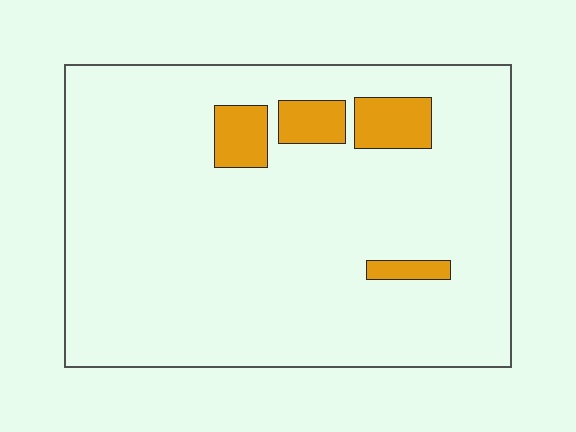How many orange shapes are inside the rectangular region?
4.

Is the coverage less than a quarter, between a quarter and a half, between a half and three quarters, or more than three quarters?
Less than a quarter.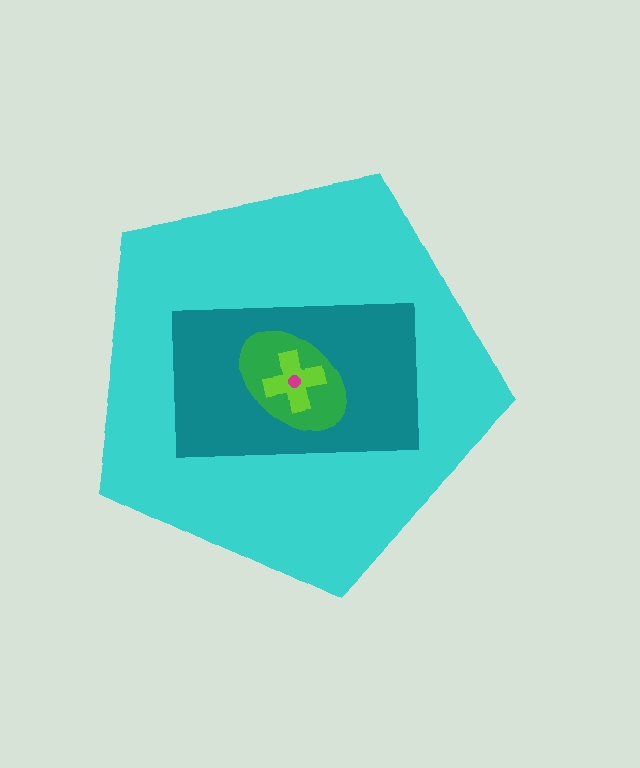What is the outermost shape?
The cyan pentagon.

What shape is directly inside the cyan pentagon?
The teal rectangle.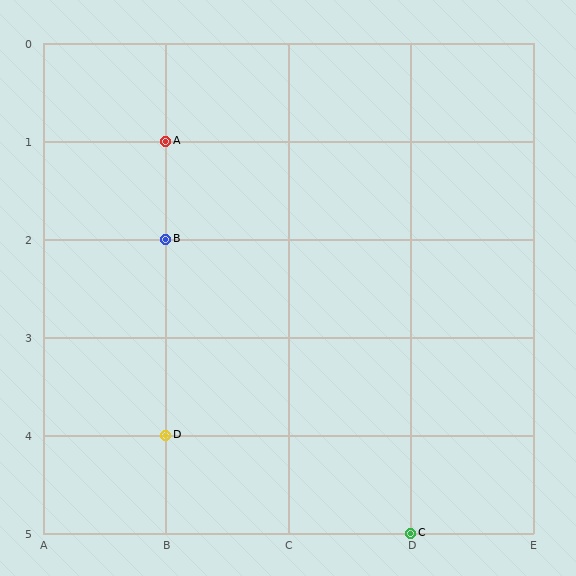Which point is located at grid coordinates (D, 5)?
Point C is at (D, 5).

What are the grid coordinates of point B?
Point B is at grid coordinates (B, 2).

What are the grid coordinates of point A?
Point A is at grid coordinates (B, 1).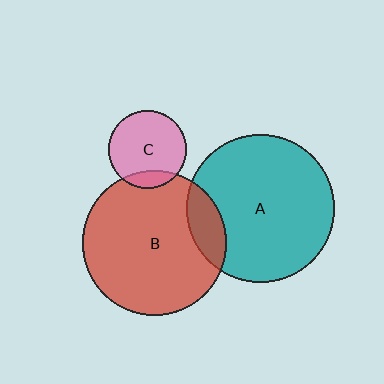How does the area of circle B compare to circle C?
Approximately 3.4 times.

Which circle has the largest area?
Circle A (teal).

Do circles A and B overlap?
Yes.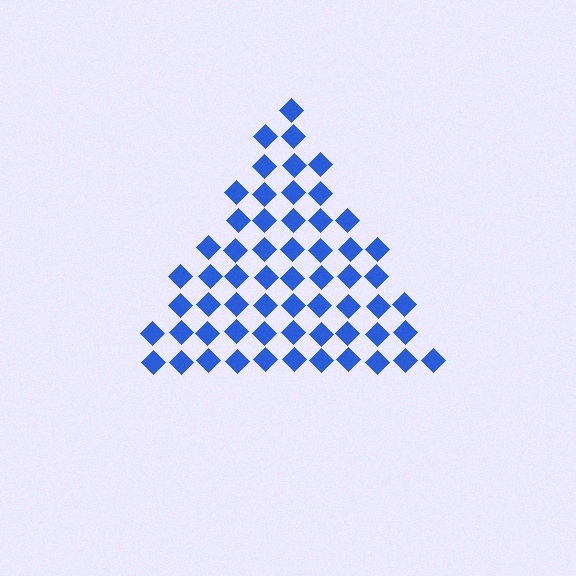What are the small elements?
The small elements are diamonds.